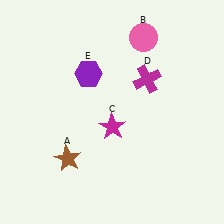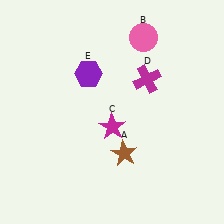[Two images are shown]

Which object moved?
The brown star (A) moved right.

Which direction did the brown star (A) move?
The brown star (A) moved right.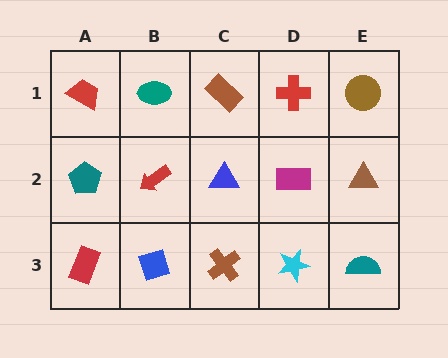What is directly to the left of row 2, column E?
A magenta rectangle.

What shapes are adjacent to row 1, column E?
A brown triangle (row 2, column E), a red cross (row 1, column D).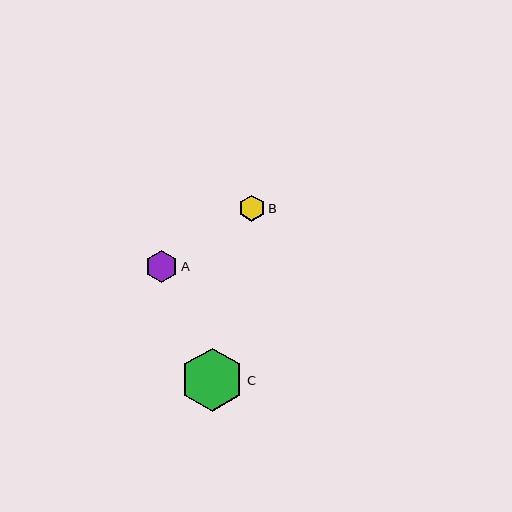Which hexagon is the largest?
Hexagon C is the largest with a size of approximately 63 pixels.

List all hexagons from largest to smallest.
From largest to smallest: C, A, B.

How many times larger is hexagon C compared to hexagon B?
Hexagon C is approximately 2.4 times the size of hexagon B.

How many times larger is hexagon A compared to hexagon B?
Hexagon A is approximately 1.2 times the size of hexagon B.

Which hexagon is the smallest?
Hexagon B is the smallest with a size of approximately 26 pixels.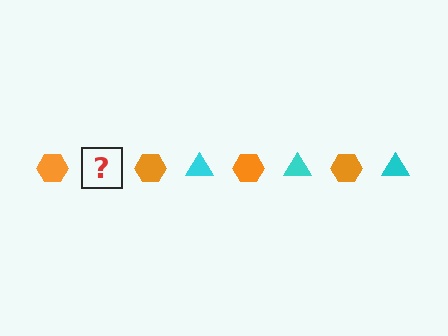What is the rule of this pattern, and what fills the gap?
The rule is that the pattern alternates between orange hexagon and cyan triangle. The gap should be filled with a cyan triangle.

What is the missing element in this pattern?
The missing element is a cyan triangle.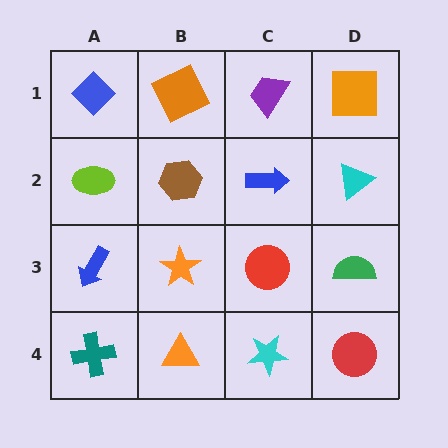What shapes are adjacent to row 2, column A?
A blue diamond (row 1, column A), a blue arrow (row 3, column A), a brown hexagon (row 2, column B).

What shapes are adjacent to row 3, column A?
A lime ellipse (row 2, column A), a teal cross (row 4, column A), an orange star (row 3, column B).